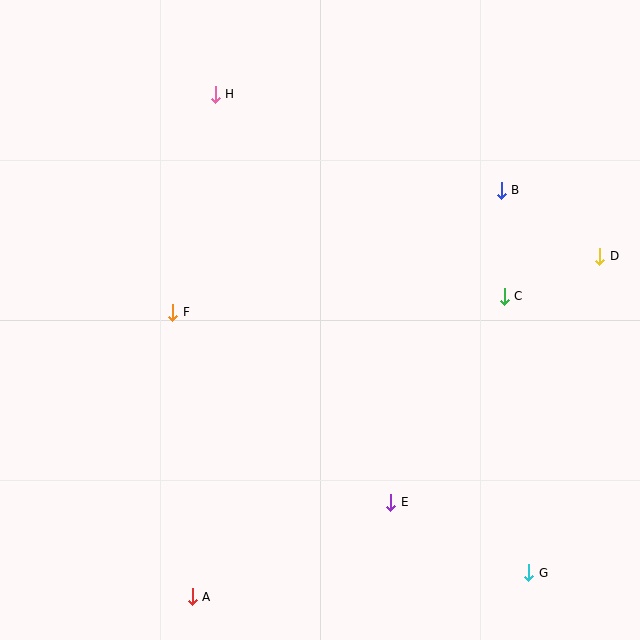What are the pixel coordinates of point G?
Point G is at (529, 573).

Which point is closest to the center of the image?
Point F at (173, 312) is closest to the center.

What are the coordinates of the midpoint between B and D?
The midpoint between B and D is at (551, 223).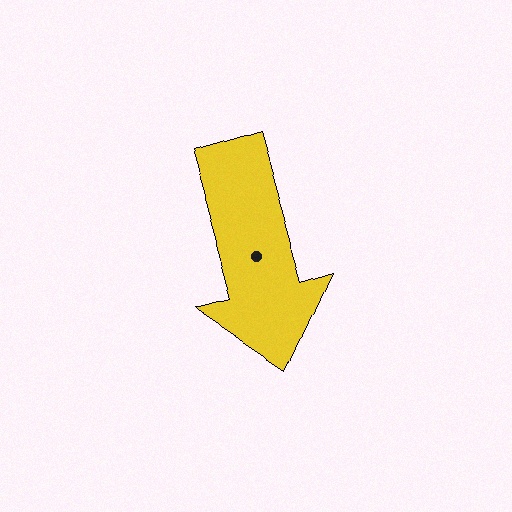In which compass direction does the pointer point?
South.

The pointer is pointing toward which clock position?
Roughly 5 o'clock.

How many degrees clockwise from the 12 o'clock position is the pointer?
Approximately 164 degrees.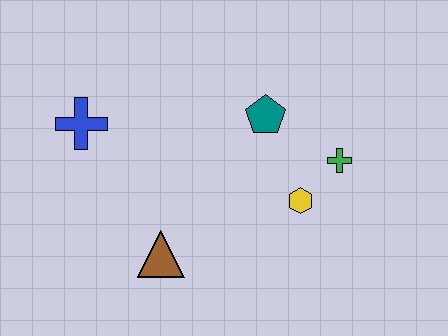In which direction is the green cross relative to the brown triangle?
The green cross is to the right of the brown triangle.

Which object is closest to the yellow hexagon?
The green cross is closest to the yellow hexagon.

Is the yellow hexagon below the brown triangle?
No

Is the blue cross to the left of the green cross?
Yes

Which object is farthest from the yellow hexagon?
The blue cross is farthest from the yellow hexagon.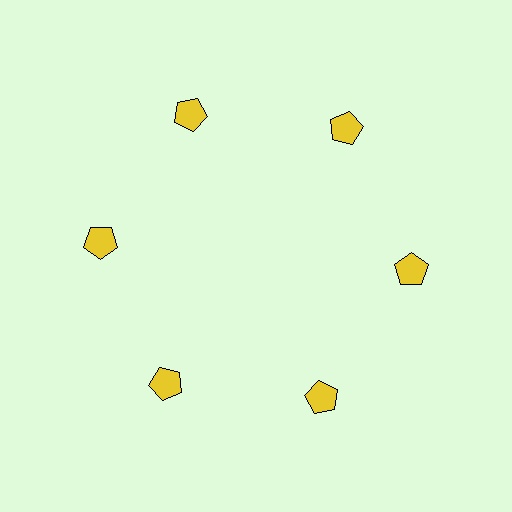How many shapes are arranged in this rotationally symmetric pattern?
There are 6 shapes, arranged in 6 groups of 1.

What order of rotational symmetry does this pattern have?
This pattern has 6-fold rotational symmetry.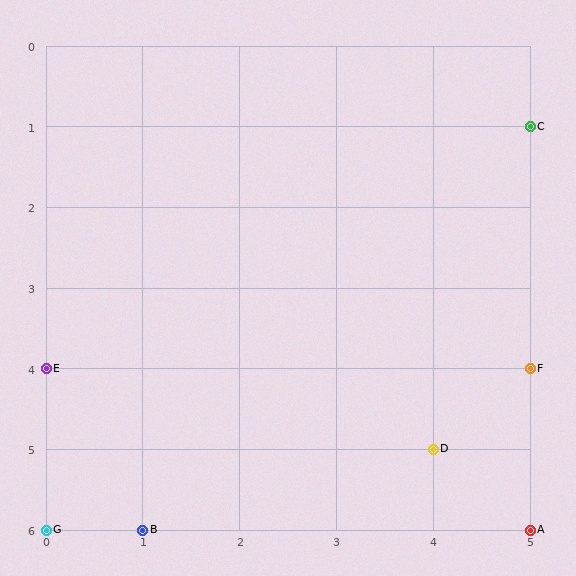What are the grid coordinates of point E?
Point E is at grid coordinates (0, 4).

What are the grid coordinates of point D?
Point D is at grid coordinates (4, 5).